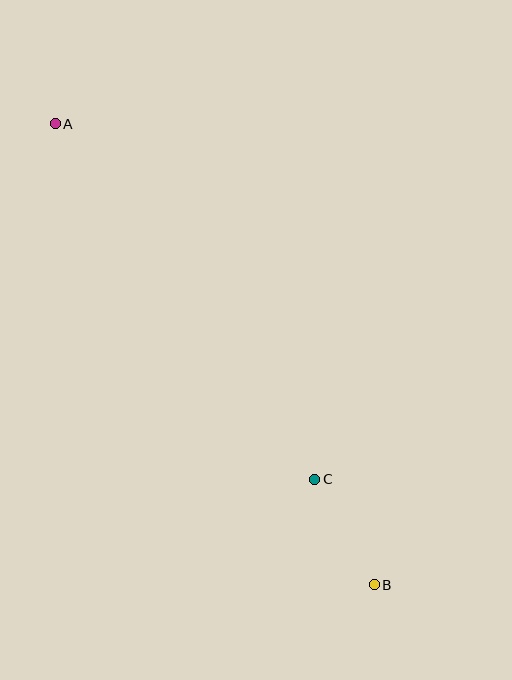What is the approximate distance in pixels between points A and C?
The distance between A and C is approximately 440 pixels.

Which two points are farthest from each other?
Points A and B are farthest from each other.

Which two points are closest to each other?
Points B and C are closest to each other.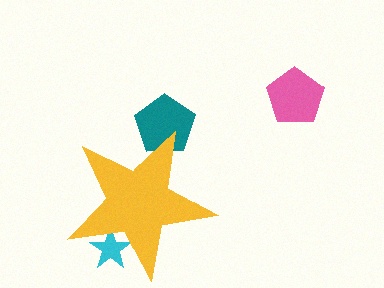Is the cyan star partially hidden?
Yes, the cyan star is partially hidden behind the yellow star.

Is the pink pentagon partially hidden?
No, the pink pentagon is fully visible.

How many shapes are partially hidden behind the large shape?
2 shapes are partially hidden.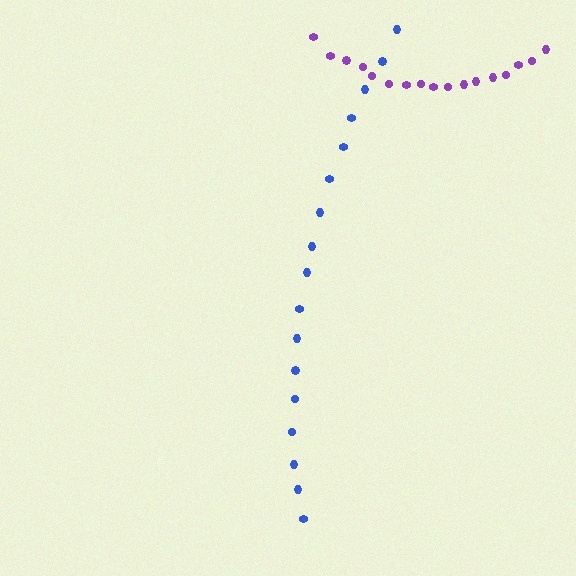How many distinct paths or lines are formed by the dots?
There are 2 distinct paths.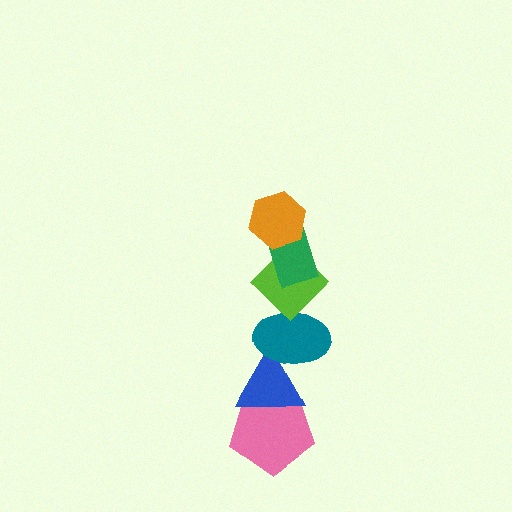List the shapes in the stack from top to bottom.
From top to bottom: the orange hexagon, the green rectangle, the lime diamond, the teal ellipse, the blue triangle, the pink pentagon.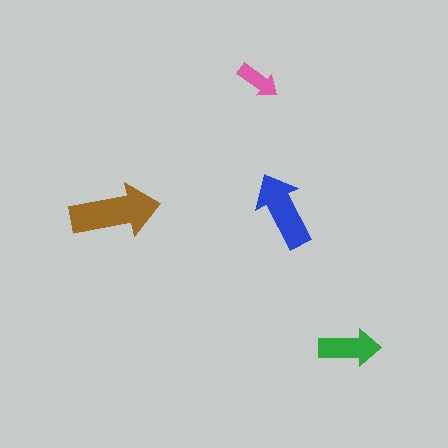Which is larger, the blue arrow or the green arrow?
The blue one.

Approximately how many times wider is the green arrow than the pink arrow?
About 1.5 times wider.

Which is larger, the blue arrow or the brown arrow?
The brown one.